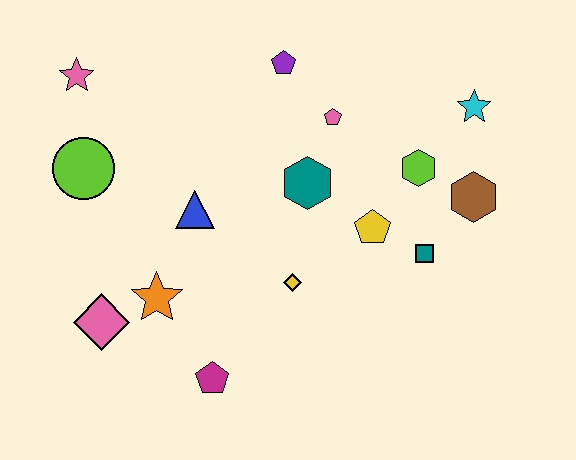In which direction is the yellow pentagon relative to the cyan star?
The yellow pentagon is below the cyan star.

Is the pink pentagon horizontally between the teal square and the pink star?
Yes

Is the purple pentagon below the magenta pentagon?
No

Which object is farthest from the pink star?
The brown hexagon is farthest from the pink star.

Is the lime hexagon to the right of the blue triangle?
Yes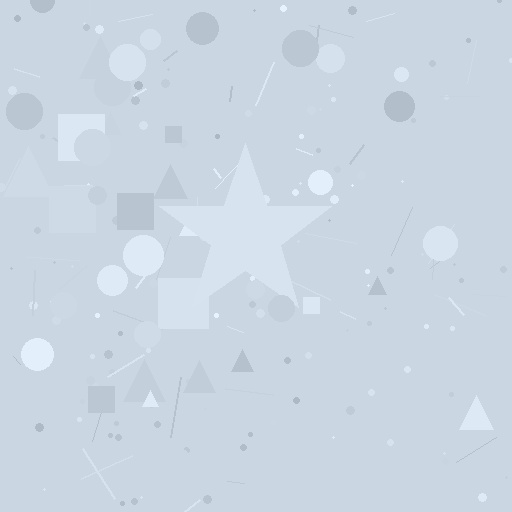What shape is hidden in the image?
A star is hidden in the image.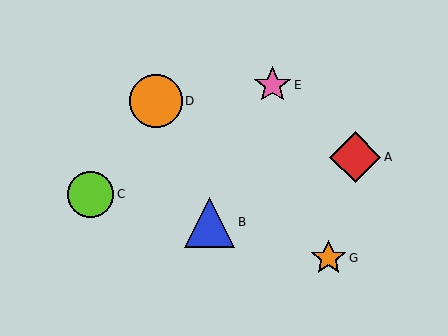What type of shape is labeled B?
Shape B is a blue triangle.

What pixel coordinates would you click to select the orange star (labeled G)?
Click at (328, 258) to select the orange star G.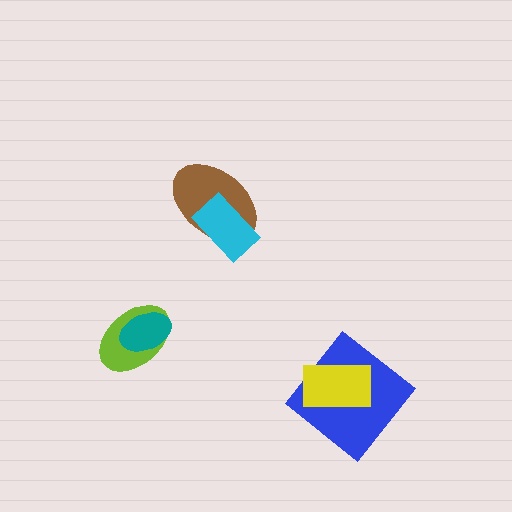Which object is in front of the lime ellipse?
The teal ellipse is in front of the lime ellipse.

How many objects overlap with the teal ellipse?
1 object overlaps with the teal ellipse.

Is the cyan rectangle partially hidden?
No, no other shape covers it.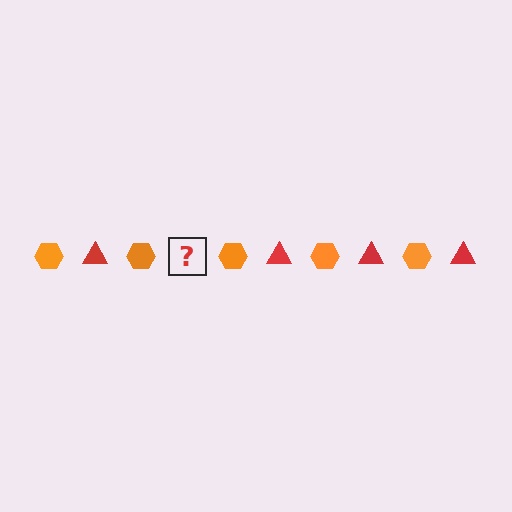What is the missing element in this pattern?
The missing element is a red triangle.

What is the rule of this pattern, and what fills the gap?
The rule is that the pattern alternates between orange hexagon and red triangle. The gap should be filled with a red triangle.